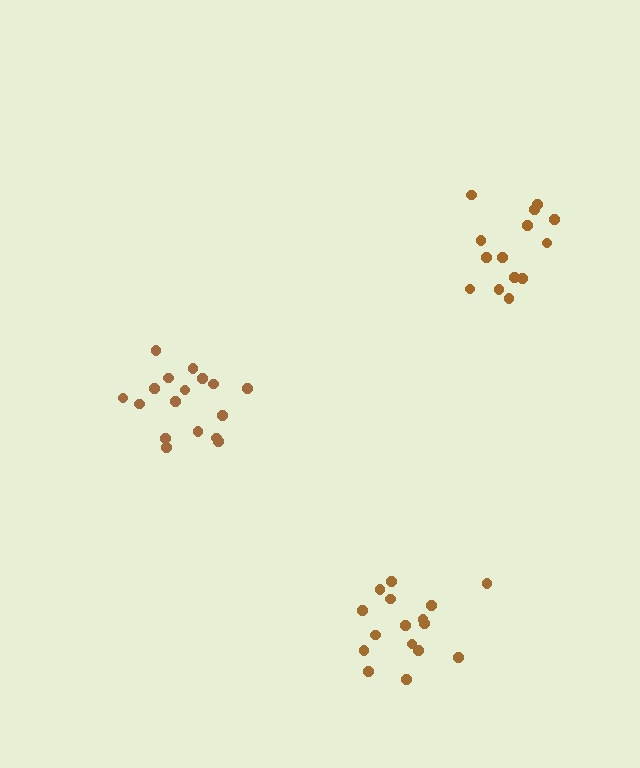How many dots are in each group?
Group 1: 14 dots, Group 2: 16 dots, Group 3: 17 dots (47 total).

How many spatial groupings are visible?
There are 3 spatial groupings.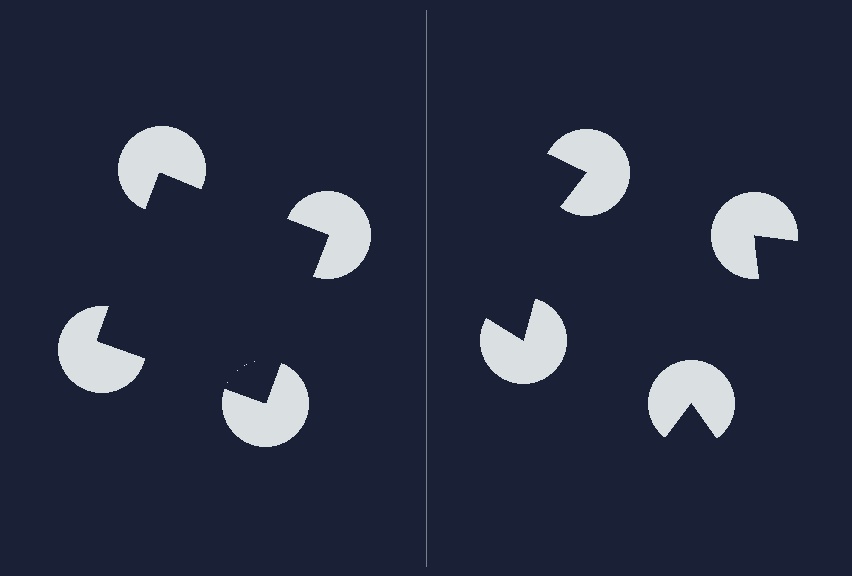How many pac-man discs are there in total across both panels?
8 — 4 on each side.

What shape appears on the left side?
An illusory square.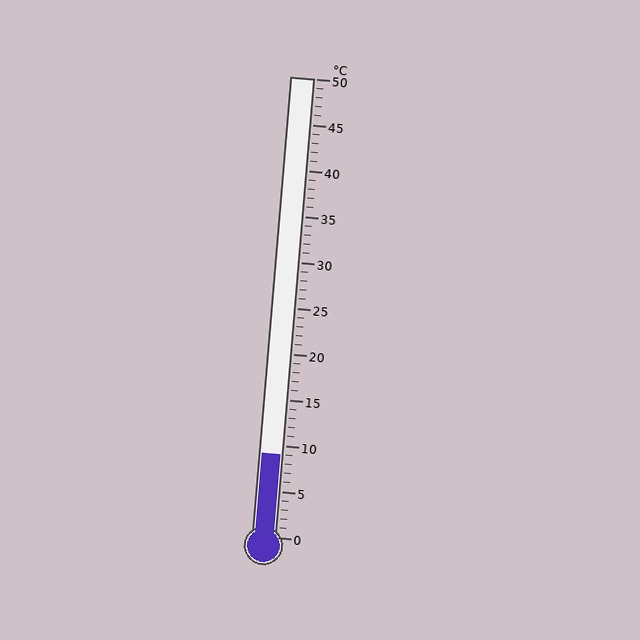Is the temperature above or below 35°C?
The temperature is below 35°C.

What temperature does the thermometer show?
The thermometer shows approximately 9°C.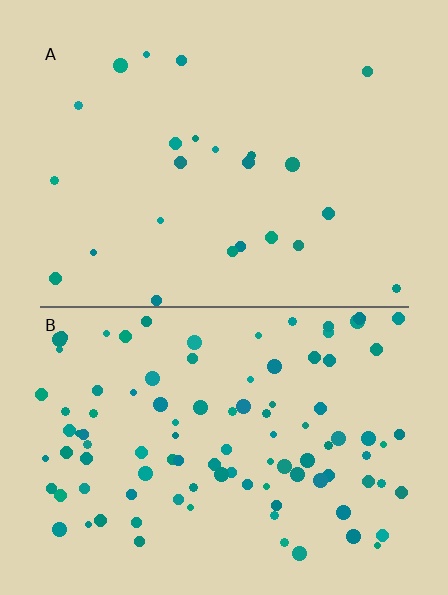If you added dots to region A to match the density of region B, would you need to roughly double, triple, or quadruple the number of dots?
Approximately quadruple.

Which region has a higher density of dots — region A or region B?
B (the bottom).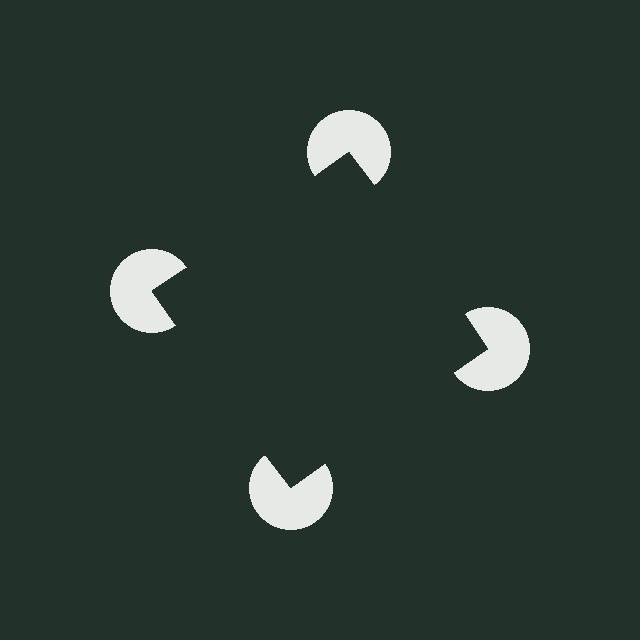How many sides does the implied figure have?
4 sides.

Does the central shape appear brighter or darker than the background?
It typically appears slightly darker than the background, even though no actual brightness change is drawn.